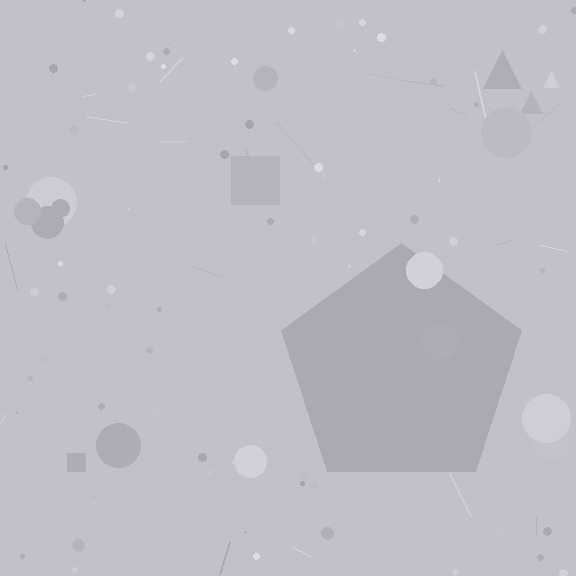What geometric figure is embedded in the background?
A pentagon is embedded in the background.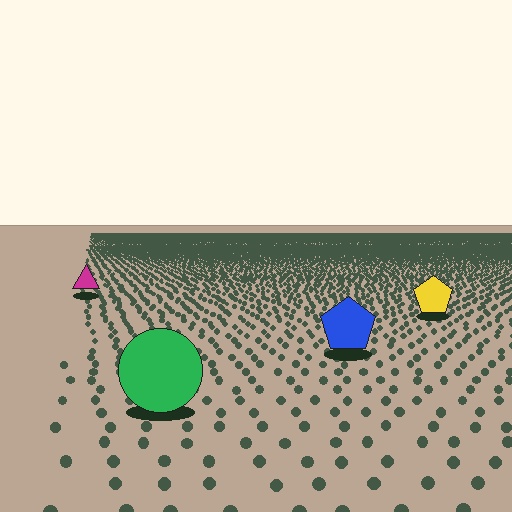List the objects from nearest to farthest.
From nearest to farthest: the green circle, the blue pentagon, the yellow pentagon, the magenta triangle.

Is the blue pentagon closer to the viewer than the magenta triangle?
Yes. The blue pentagon is closer — you can tell from the texture gradient: the ground texture is coarser near it.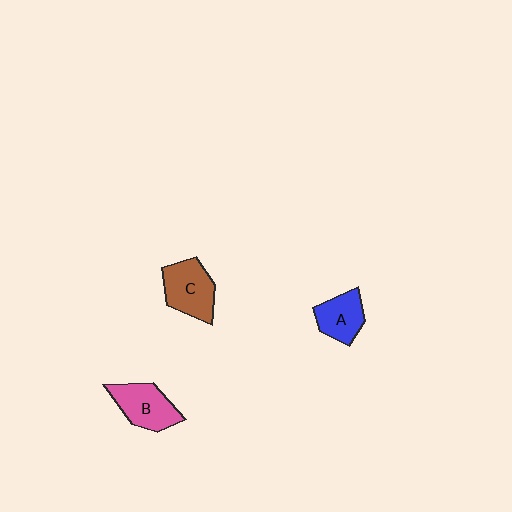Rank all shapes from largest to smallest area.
From largest to smallest: C (brown), B (pink), A (blue).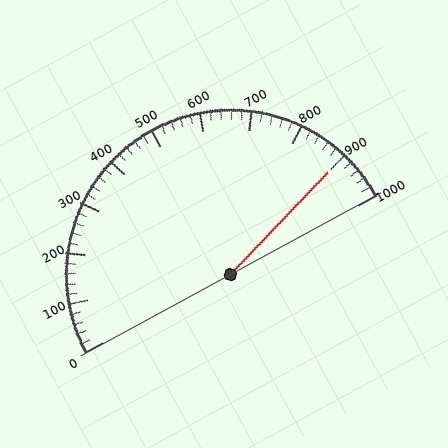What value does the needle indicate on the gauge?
The needle indicates approximately 900.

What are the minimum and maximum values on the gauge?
The gauge ranges from 0 to 1000.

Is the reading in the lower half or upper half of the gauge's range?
The reading is in the upper half of the range (0 to 1000).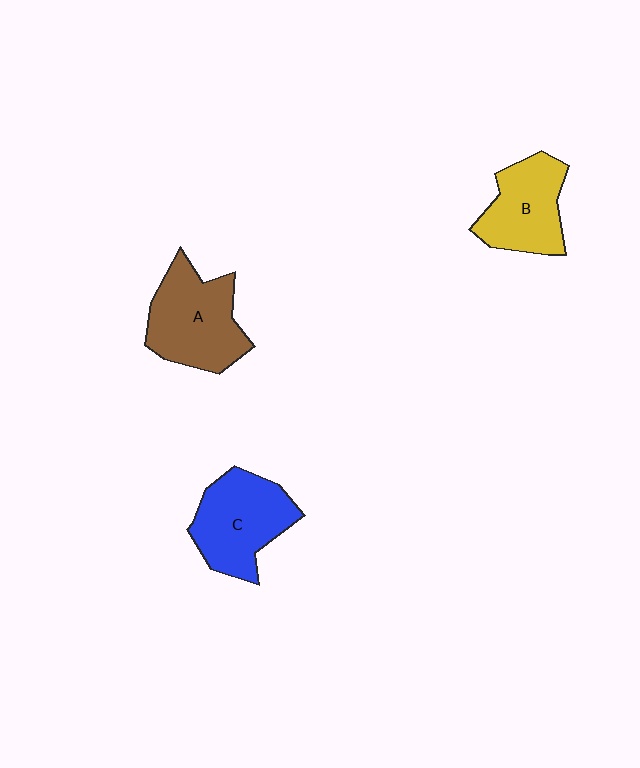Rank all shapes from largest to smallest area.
From largest to smallest: A (brown), C (blue), B (yellow).